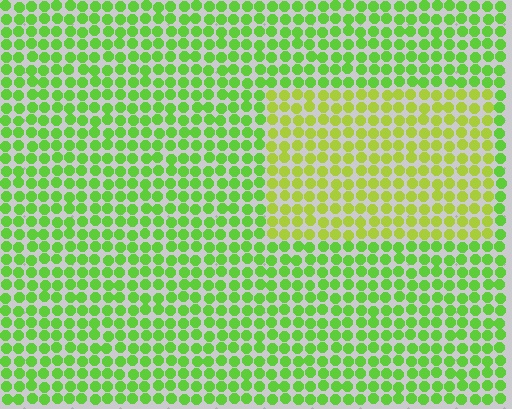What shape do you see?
I see a rectangle.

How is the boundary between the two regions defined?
The boundary is defined purely by a slight shift in hue (about 31 degrees). Spacing, size, and orientation are identical on both sides.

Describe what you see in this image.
The image is filled with small lime elements in a uniform arrangement. A rectangle-shaped region is visible where the elements are tinted to a slightly different hue, forming a subtle color boundary.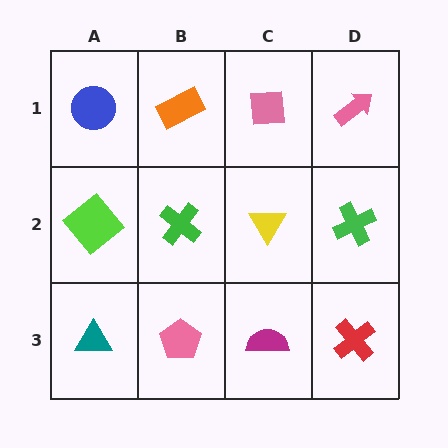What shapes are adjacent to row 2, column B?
An orange rectangle (row 1, column B), a pink pentagon (row 3, column B), a lime diamond (row 2, column A), a yellow triangle (row 2, column C).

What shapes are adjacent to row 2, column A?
A blue circle (row 1, column A), a teal triangle (row 3, column A), a green cross (row 2, column B).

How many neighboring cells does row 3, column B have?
3.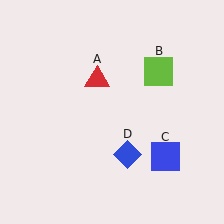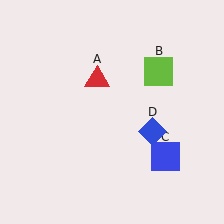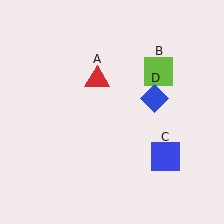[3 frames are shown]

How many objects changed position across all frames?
1 object changed position: blue diamond (object D).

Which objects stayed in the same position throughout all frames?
Red triangle (object A) and lime square (object B) and blue square (object C) remained stationary.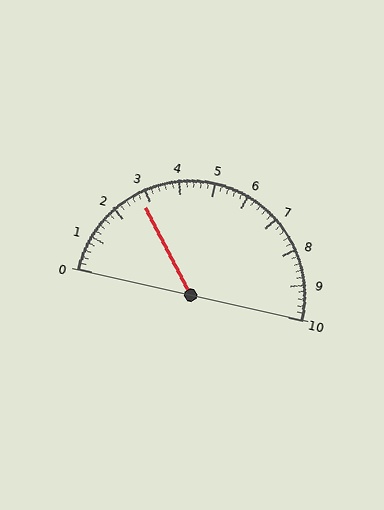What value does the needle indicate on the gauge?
The needle indicates approximately 2.8.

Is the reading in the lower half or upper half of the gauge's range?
The reading is in the lower half of the range (0 to 10).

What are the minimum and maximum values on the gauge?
The gauge ranges from 0 to 10.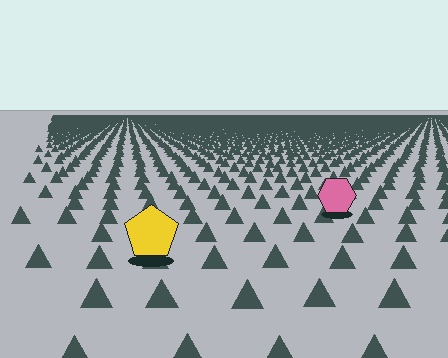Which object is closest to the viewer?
The yellow pentagon is closest. The texture marks near it are larger and more spread out.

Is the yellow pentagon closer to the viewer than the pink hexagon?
Yes. The yellow pentagon is closer — you can tell from the texture gradient: the ground texture is coarser near it.